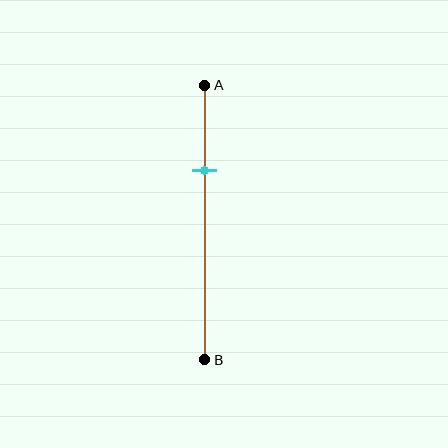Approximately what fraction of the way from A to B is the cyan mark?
The cyan mark is approximately 30% of the way from A to B.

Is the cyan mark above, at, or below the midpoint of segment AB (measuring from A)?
The cyan mark is above the midpoint of segment AB.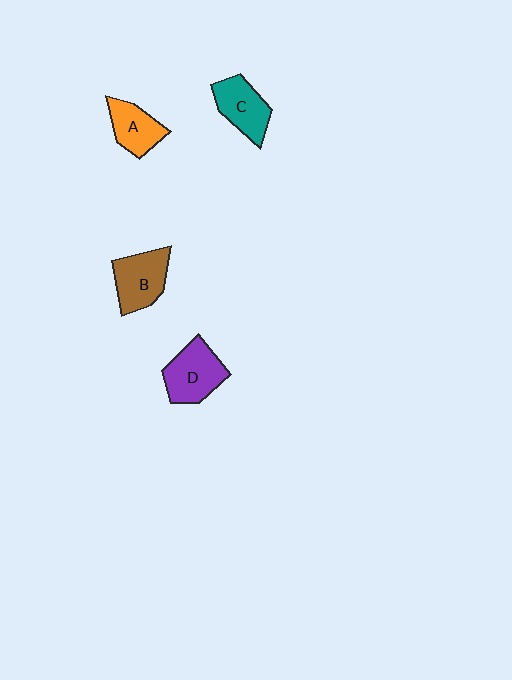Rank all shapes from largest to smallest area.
From largest to smallest: D (purple), B (brown), C (teal), A (orange).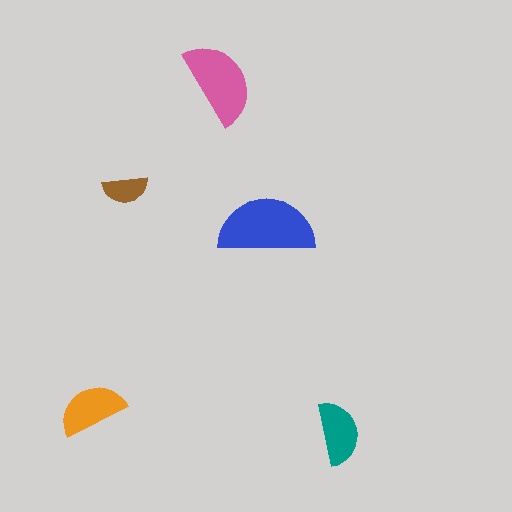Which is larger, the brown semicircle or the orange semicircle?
The orange one.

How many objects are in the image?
There are 5 objects in the image.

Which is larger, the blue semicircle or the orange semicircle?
The blue one.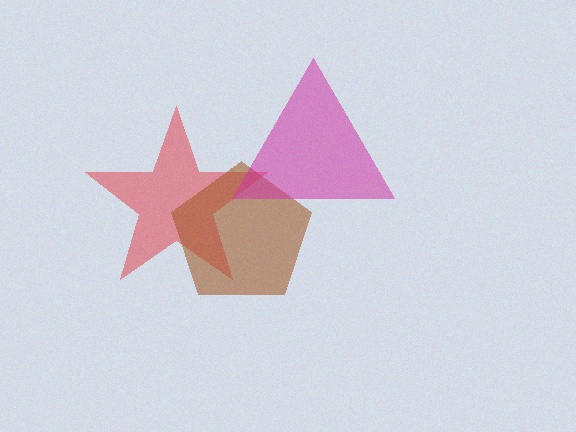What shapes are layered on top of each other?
The layered shapes are: a red star, a brown pentagon, a magenta triangle.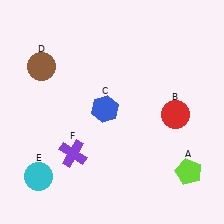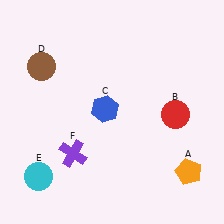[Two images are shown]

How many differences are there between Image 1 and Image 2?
There is 1 difference between the two images.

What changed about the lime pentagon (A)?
In Image 1, A is lime. In Image 2, it changed to orange.